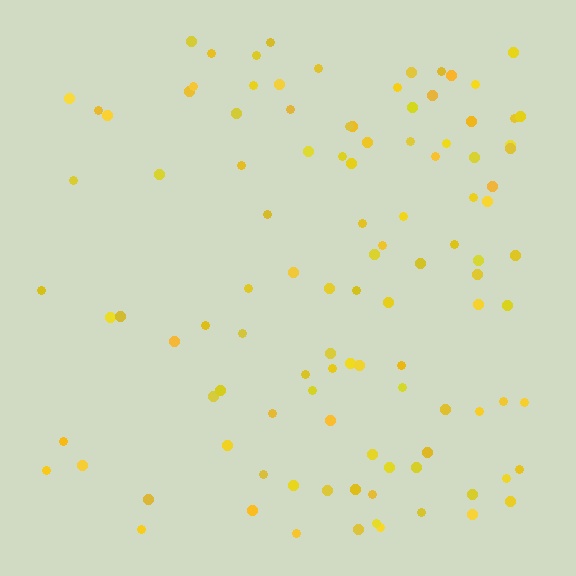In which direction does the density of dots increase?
From left to right, with the right side densest.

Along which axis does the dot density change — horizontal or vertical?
Horizontal.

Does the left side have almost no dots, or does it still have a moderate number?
Still a moderate number, just noticeably fewer than the right.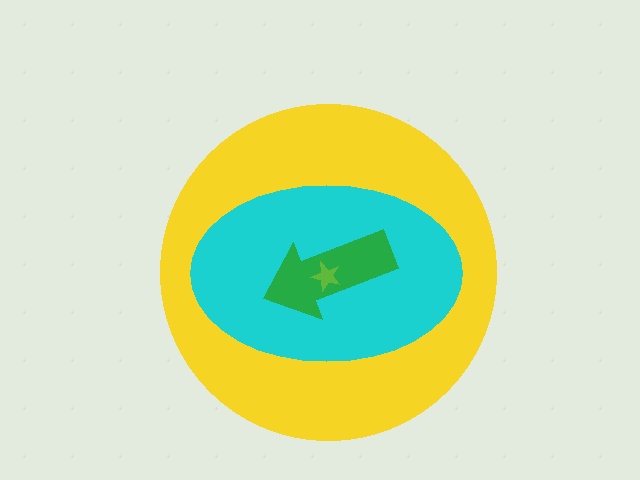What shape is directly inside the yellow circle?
The cyan ellipse.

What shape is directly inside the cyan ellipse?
The green arrow.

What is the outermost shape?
The yellow circle.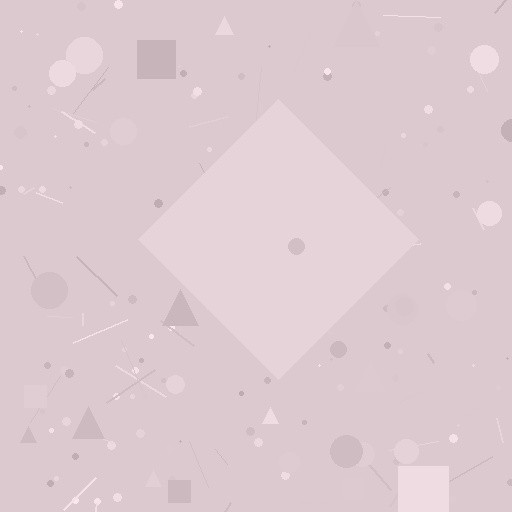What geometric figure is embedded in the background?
A diamond is embedded in the background.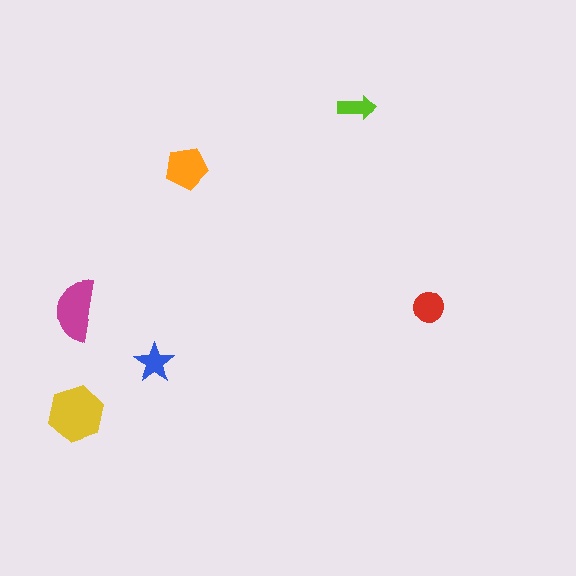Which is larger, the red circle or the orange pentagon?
The orange pentagon.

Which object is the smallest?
The lime arrow.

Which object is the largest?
The yellow hexagon.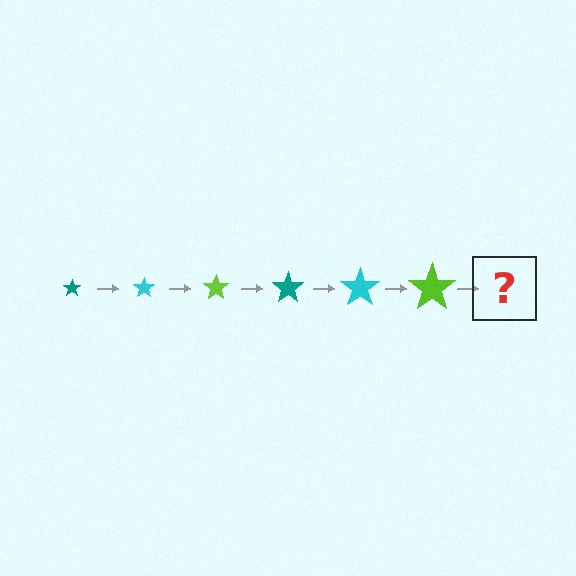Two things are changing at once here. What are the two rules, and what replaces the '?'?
The two rules are that the star grows larger each step and the color cycles through teal, cyan, and lime. The '?' should be a teal star, larger than the previous one.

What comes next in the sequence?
The next element should be a teal star, larger than the previous one.